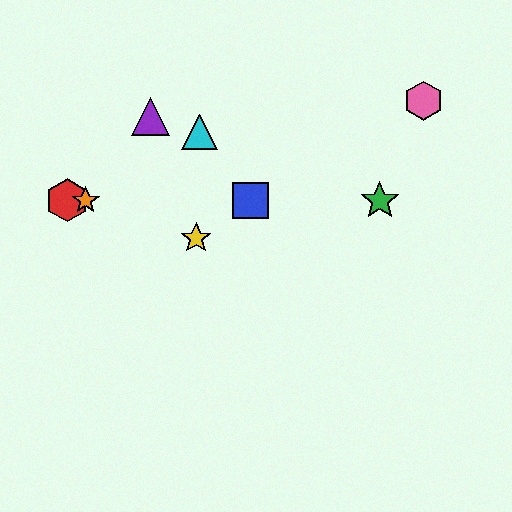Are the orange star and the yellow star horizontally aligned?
No, the orange star is at y≈200 and the yellow star is at y≈238.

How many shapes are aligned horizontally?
4 shapes (the red hexagon, the blue square, the green star, the orange star) are aligned horizontally.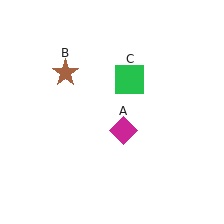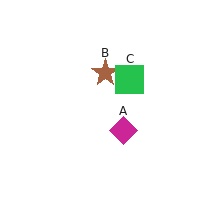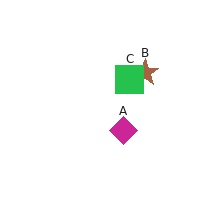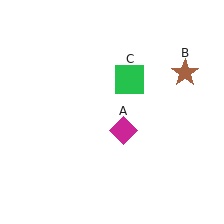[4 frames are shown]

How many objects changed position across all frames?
1 object changed position: brown star (object B).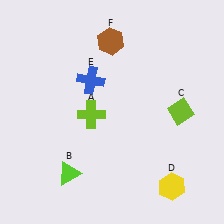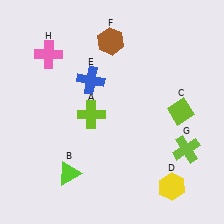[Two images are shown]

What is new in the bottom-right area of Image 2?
A lime cross (G) was added in the bottom-right area of Image 2.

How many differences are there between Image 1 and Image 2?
There are 2 differences between the two images.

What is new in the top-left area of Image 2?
A pink cross (H) was added in the top-left area of Image 2.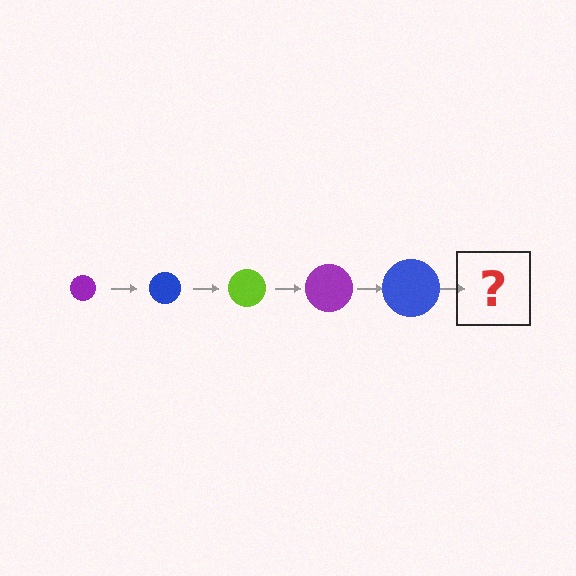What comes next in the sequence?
The next element should be a lime circle, larger than the previous one.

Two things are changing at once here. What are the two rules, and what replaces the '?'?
The two rules are that the circle grows larger each step and the color cycles through purple, blue, and lime. The '?' should be a lime circle, larger than the previous one.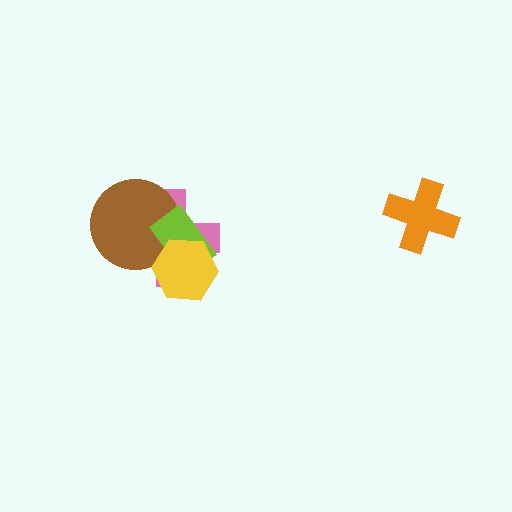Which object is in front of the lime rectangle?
The yellow hexagon is in front of the lime rectangle.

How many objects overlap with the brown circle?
3 objects overlap with the brown circle.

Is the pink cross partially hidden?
Yes, it is partially covered by another shape.